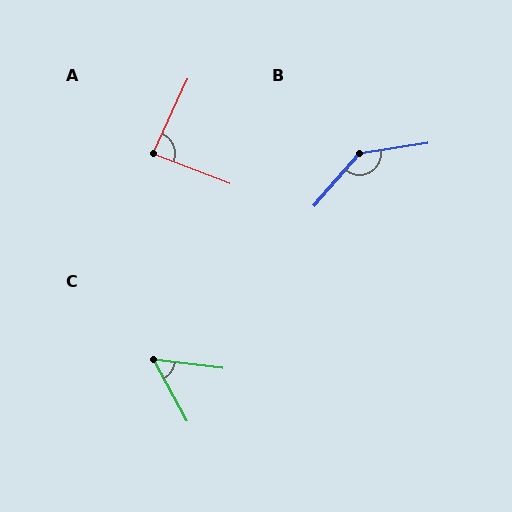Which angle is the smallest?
C, at approximately 55 degrees.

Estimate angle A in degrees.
Approximately 86 degrees.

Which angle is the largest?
B, at approximately 140 degrees.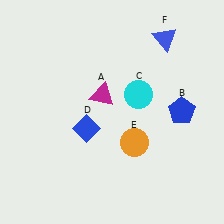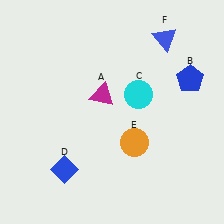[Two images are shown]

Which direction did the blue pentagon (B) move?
The blue pentagon (B) moved up.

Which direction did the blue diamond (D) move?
The blue diamond (D) moved down.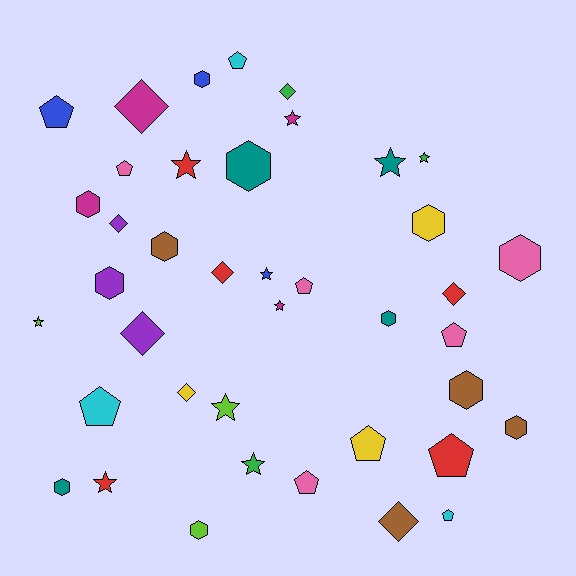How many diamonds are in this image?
There are 8 diamonds.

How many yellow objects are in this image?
There are 3 yellow objects.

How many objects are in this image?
There are 40 objects.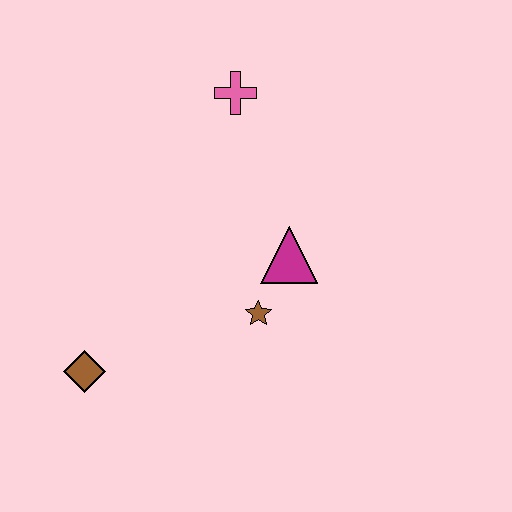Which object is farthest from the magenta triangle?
The brown diamond is farthest from the magenta triangle.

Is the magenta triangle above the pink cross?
No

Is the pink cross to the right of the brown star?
No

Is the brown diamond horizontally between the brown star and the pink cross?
No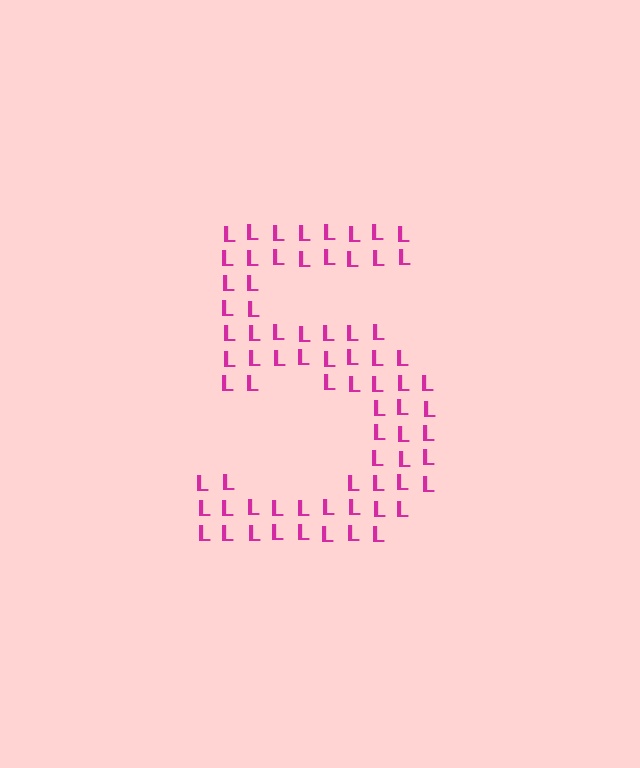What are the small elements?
The small elements are letter L's.